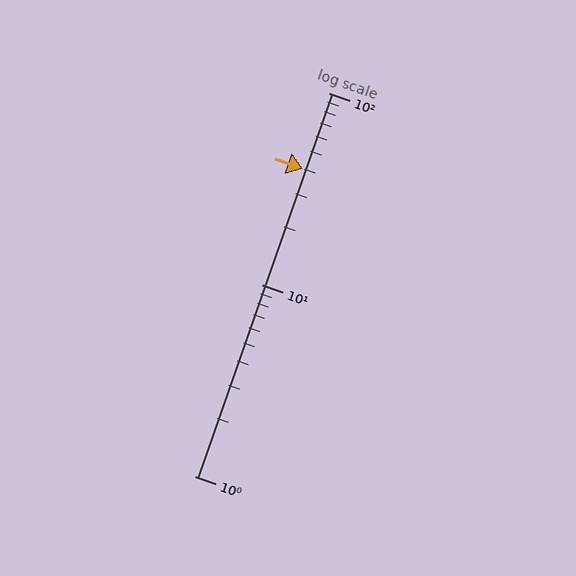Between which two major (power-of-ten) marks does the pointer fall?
The pointer is between 10 and 100.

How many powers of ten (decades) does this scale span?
The scale spans 2 decades, from 1 to 100.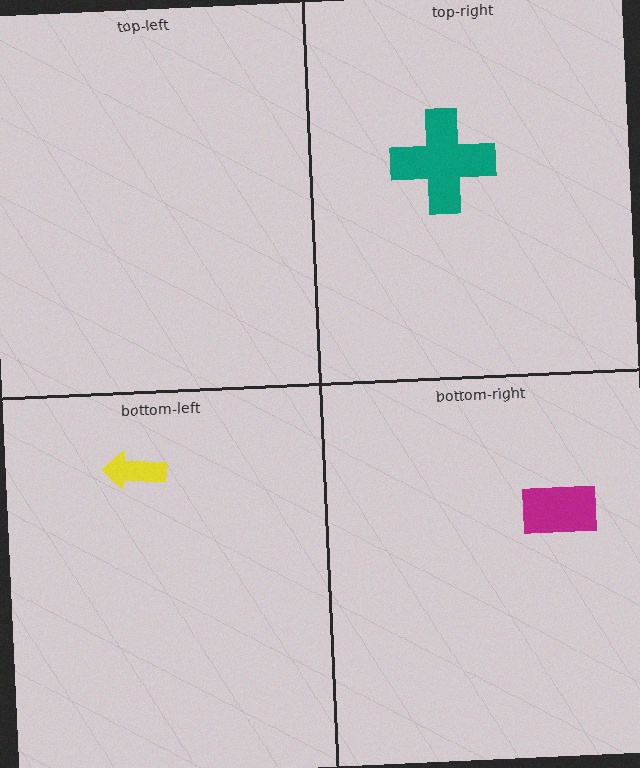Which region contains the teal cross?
The top-right region.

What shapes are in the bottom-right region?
The magenta rectangle.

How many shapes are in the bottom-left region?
1.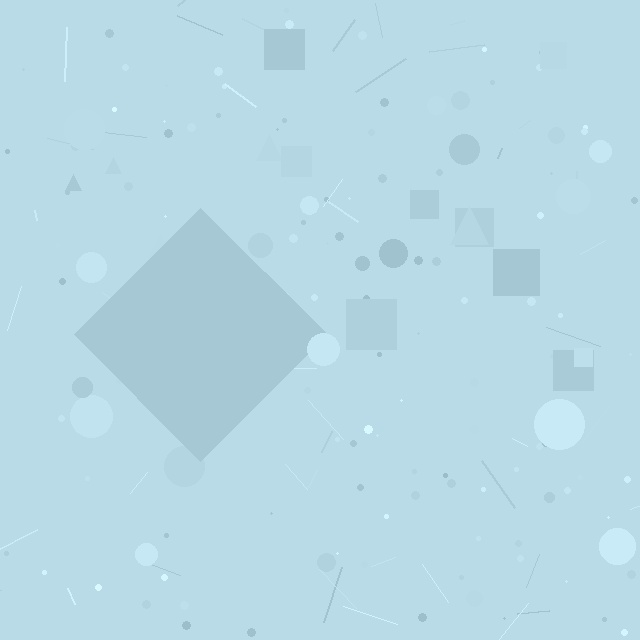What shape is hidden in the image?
A diamond is hidden in the image.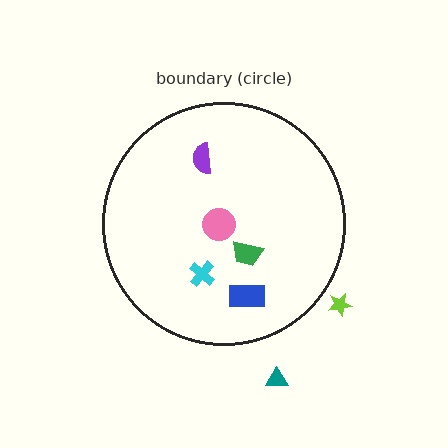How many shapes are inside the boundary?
5 inside, 2 outside.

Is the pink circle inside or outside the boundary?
Inside.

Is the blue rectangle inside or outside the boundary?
Inside.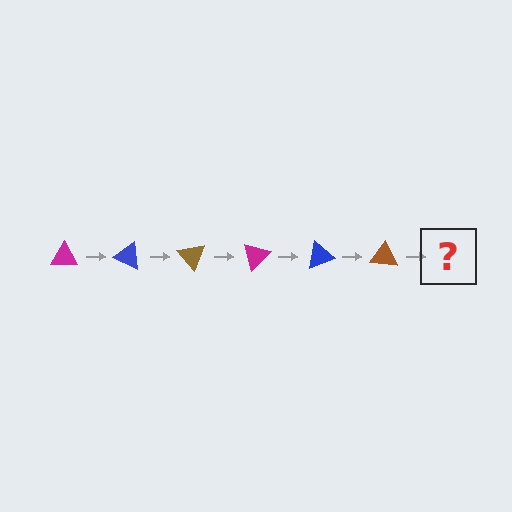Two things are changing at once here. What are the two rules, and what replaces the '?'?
The two rules are that it rotates 25 degrees each step and the color cycles through magenta, blue, and brown. The '?' should be a magenta triangle, rotated 150 degrees from the start.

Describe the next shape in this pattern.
It should be a magenta triangle, rotated 150 degrees from the start.